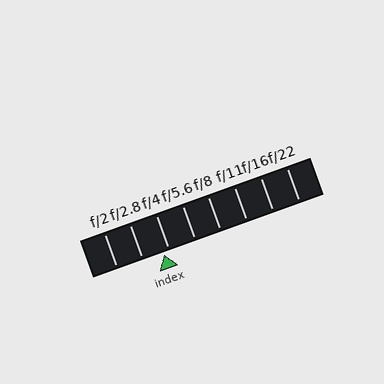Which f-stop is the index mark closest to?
The index mark is closest to f/4.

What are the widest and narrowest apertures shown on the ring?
The widest aperture shown is f/2 and the narrowest is f/22.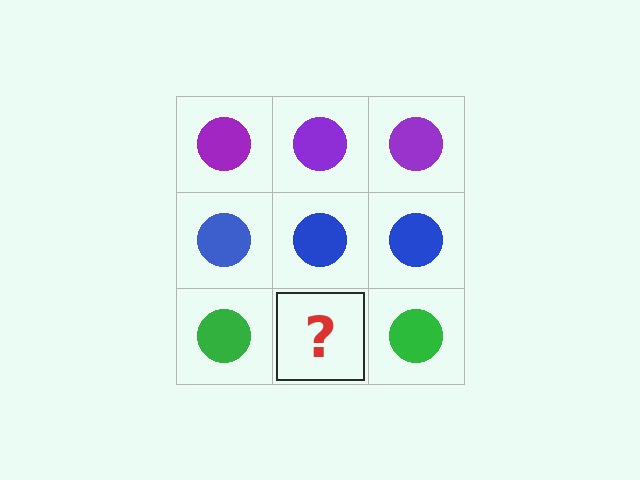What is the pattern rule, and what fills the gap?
The rule is that each row has a consistent color. The gap should be filled with a green circle.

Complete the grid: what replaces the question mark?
The question mark should be replaced with a green circle.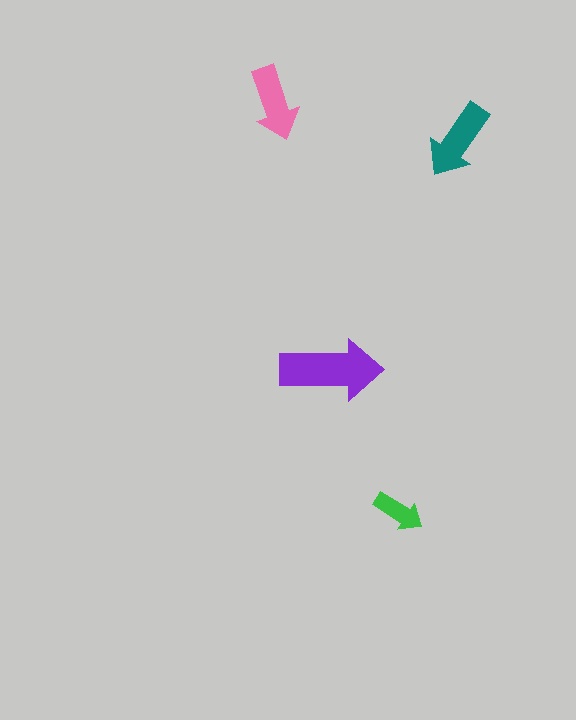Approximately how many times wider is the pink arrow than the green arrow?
About 1.5 times wider.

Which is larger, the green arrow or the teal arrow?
The teal one.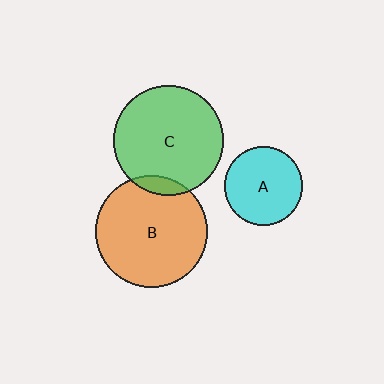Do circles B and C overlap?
Yes.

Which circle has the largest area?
Circle B (orange).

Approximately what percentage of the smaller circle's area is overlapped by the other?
Approximately 10%.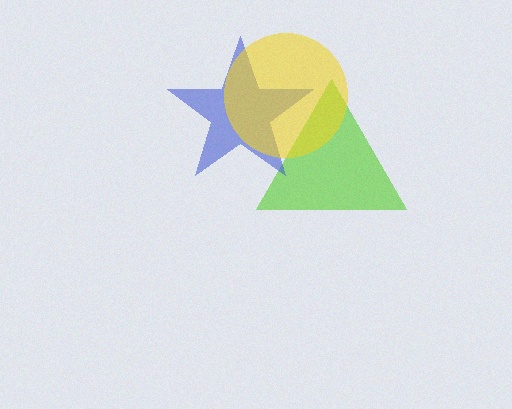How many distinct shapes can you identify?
There are 3 distinct shapes: a lime triangle, a blue star, a yellow circle.